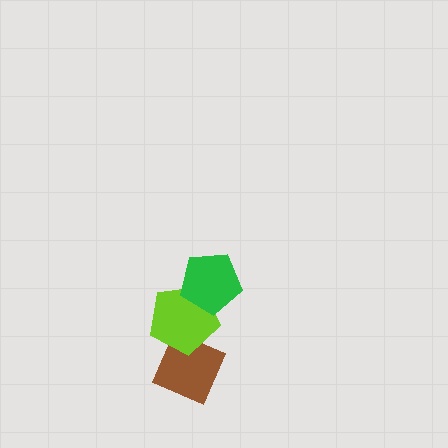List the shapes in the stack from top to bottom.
From top to bottom: the green pentagon, the lime pentagon, the brown diamond.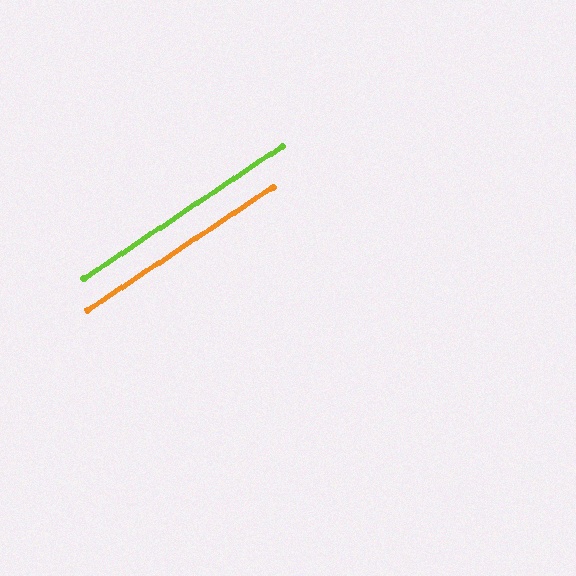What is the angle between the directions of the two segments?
Approximately 0 degrees.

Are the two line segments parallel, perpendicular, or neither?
Parallel — their directions differ by only 0.0°.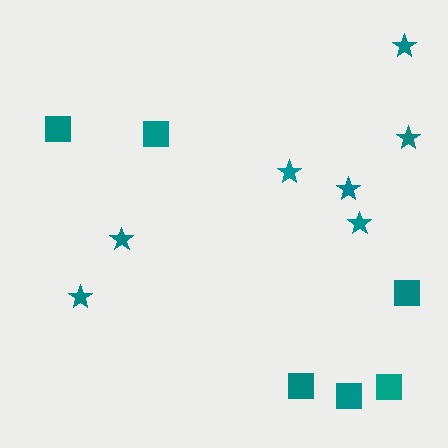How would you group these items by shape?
There are 2 groups: one group of stars (7) and one group of squares (6).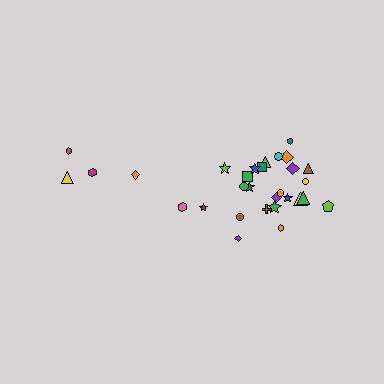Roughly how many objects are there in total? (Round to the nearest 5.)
Roughly 30 objects in total.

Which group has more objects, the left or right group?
The right group.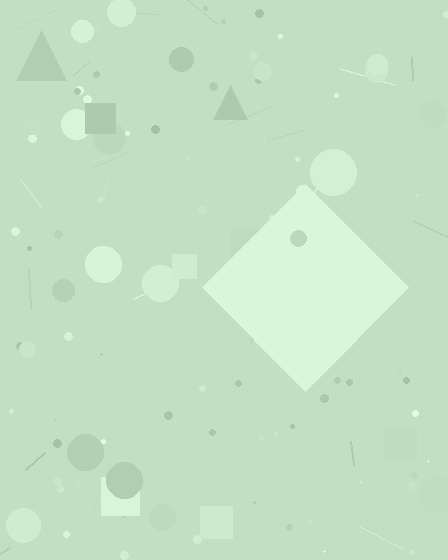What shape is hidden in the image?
A diamond is hidden in the image.